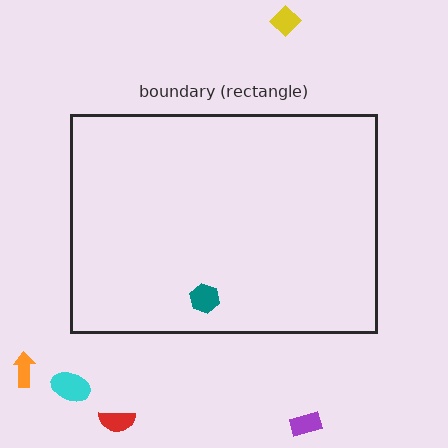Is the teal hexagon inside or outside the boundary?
Inside.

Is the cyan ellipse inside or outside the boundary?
Outside.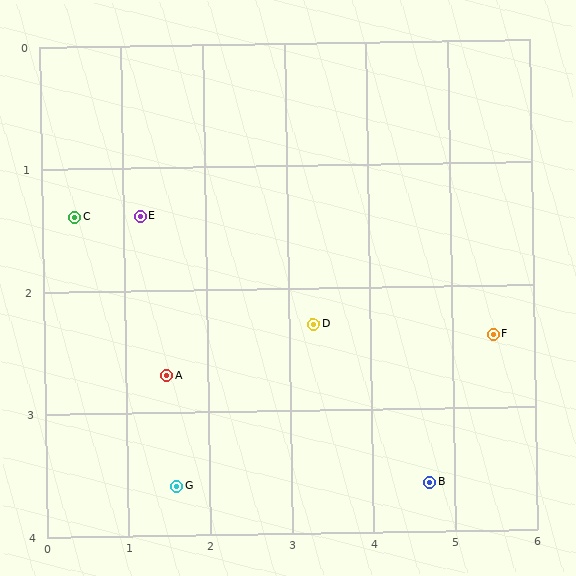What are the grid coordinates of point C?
Point C is at approximately (0.4, 1.4).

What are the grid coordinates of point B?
Point B is at approximately (4.7, 3.6).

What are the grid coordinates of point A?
Point A is at approximately (1.5, 2.7).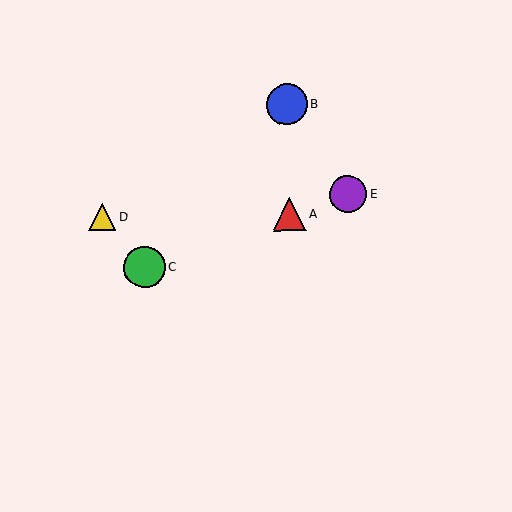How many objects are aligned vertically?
2 objects (A, B) are aligned vertically.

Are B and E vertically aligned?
No, B is at x≈287 and E is at x≈348.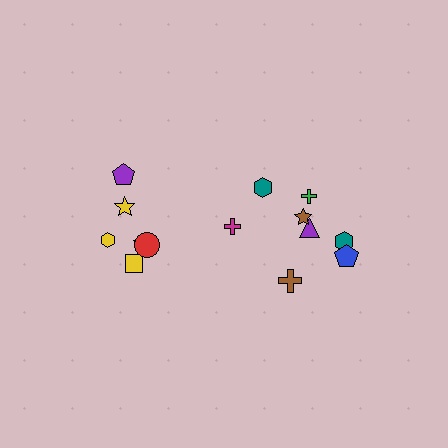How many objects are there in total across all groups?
There are 14 objects.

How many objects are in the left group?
There are 6 objects.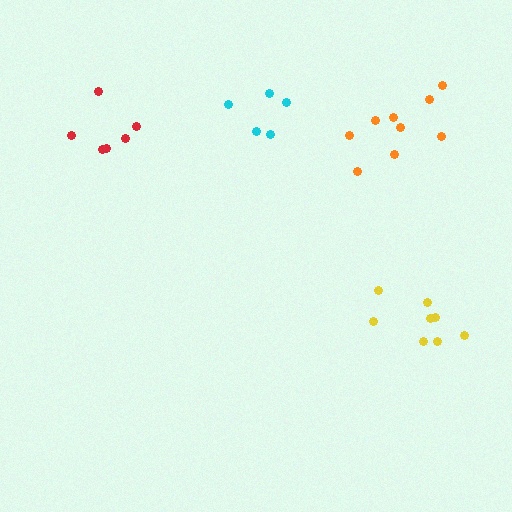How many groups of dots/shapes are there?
There are 4 groups.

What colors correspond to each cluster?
The clusters are colored: red, yellow, orange, cyan.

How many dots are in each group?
Group 1: 6 dots, Group 2: 8 dots, Group 3: 9 dots, Group 4: 5 dots (28 total).